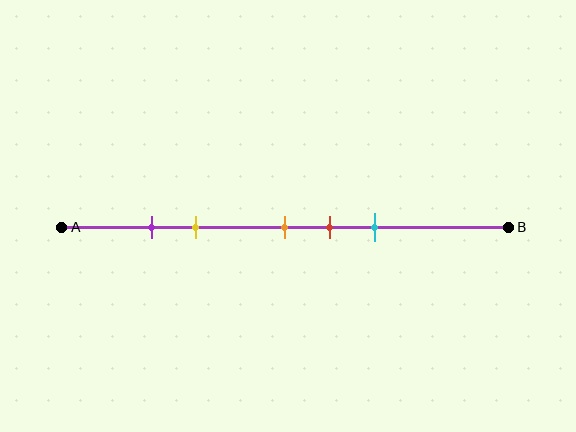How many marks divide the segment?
There are 5 marks dividing the segment.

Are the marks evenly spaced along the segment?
No, the marks are not evenly spaced.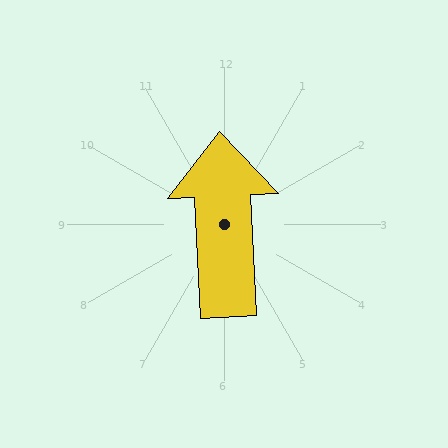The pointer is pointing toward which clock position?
Roughly 12 o'clock.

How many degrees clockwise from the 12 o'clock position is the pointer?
Approximately 357 degrees.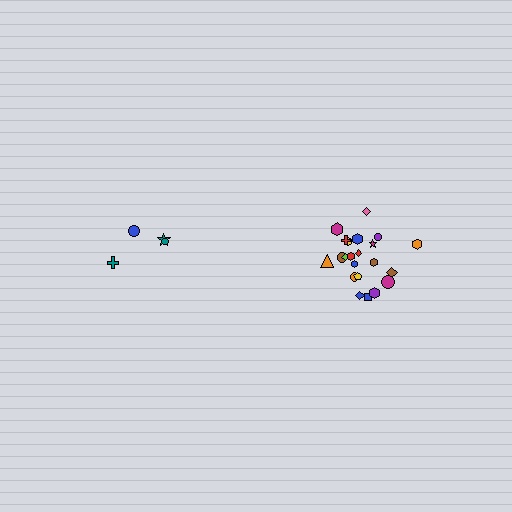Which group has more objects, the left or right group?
The right group.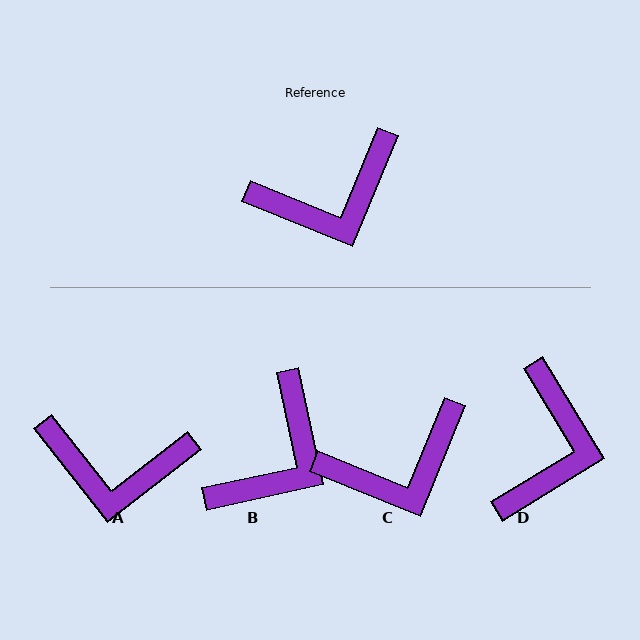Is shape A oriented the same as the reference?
No, it is off by about 30 degrees.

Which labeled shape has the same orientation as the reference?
C.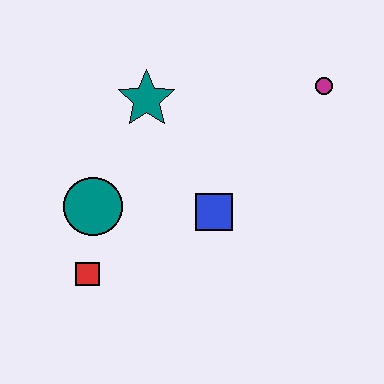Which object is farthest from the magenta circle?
The red square is farthest from the magenta circle.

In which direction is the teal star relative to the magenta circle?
The teal star is to the left of the magenta circle.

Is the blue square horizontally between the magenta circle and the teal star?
Yes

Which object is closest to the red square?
The teal circle is closest to the red square.